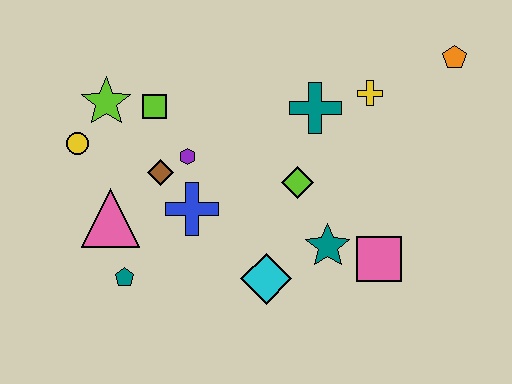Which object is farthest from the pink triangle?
The orange pentagon is farthest from the pink triangle.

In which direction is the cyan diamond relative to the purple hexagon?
The cyan diamond is below the purple hexagon.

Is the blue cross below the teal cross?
Yes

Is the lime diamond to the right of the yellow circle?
Yes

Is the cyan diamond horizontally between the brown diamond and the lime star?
No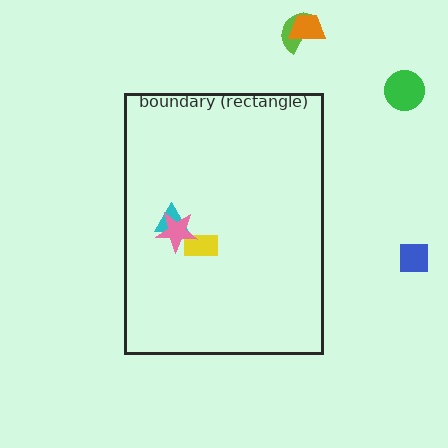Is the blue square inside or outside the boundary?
Outside.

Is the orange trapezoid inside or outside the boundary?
Outside.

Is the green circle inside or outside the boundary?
Outside.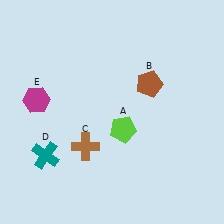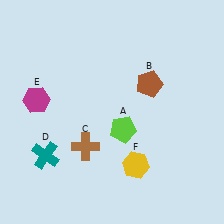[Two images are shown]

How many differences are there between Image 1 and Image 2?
There is 1 difference between the two images.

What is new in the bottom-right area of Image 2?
A yellow hexagon (F) was added in the bottom-right area of Image 2.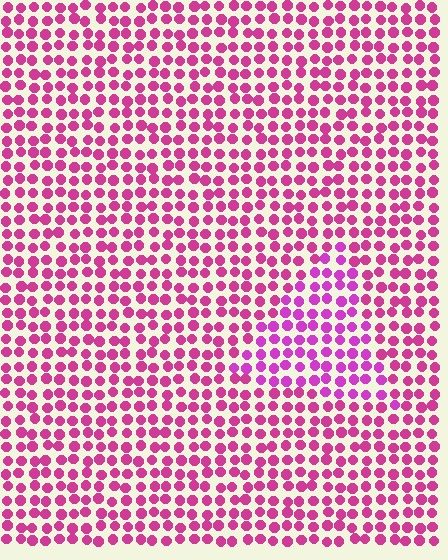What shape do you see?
I see a triangle.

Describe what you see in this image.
The image is filled with small magenta elements in a uniform arrangement. A triangle-shaped region is visible where the elements are tinted to a slightly different hue, forming a subtle color boundary.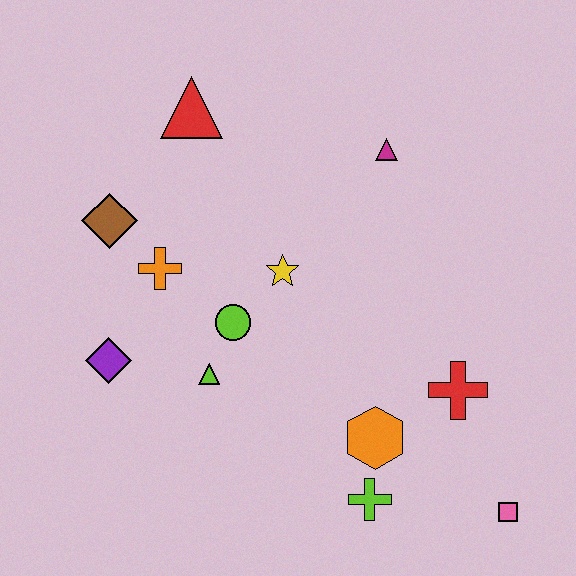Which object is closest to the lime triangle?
The lime circle is closest to the lime triangle.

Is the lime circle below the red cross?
No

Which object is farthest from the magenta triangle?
The pink square is farthest from the magenta triangle.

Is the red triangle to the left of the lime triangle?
Yes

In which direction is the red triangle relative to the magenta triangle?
The red triangle is to the left of the magenta triangle.